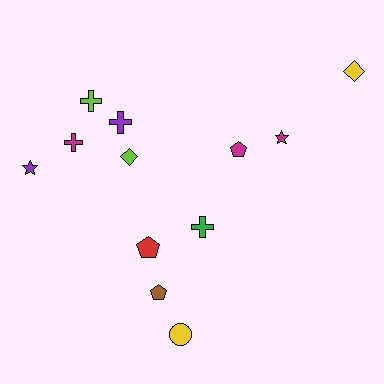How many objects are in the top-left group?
There are 5 objects.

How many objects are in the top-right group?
There are 3 objects.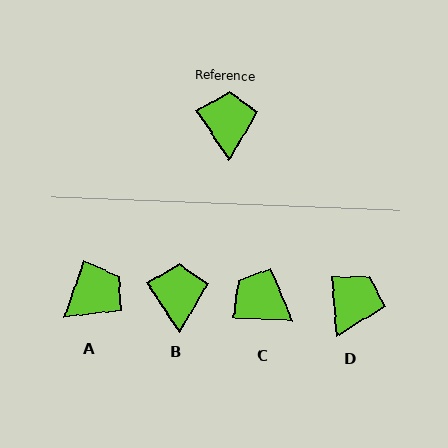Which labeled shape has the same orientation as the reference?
B.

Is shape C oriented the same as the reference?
No, it is off by about 53 degrees.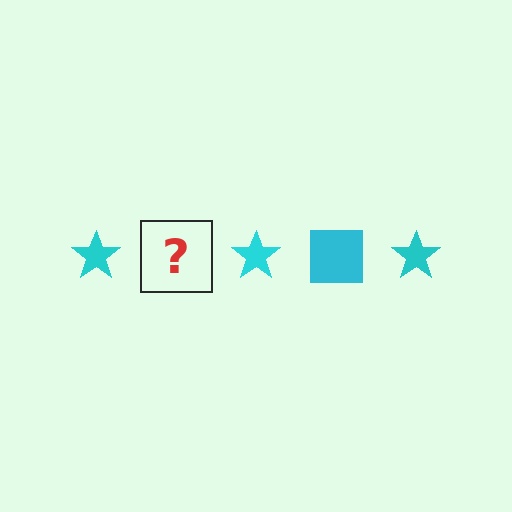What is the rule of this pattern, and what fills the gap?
The rule is that the pattern cycles through star, square shapes in cyan. The gap should be filled with a cyan square.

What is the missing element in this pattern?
The missing element is a cyan square.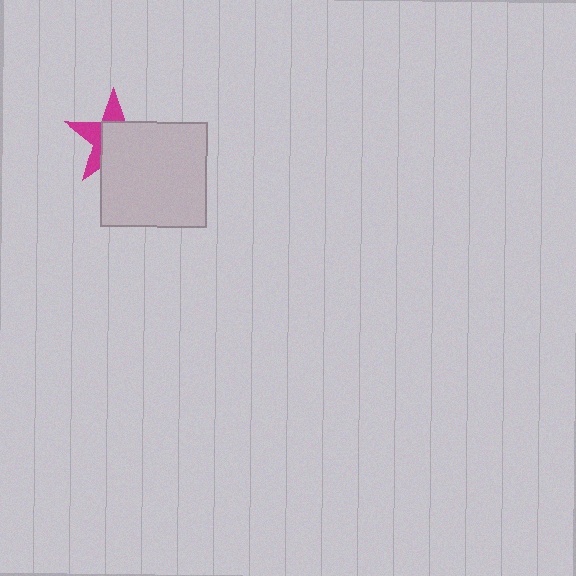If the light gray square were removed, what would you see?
You would see the complete magenta star.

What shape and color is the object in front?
The object in front is a light gray square.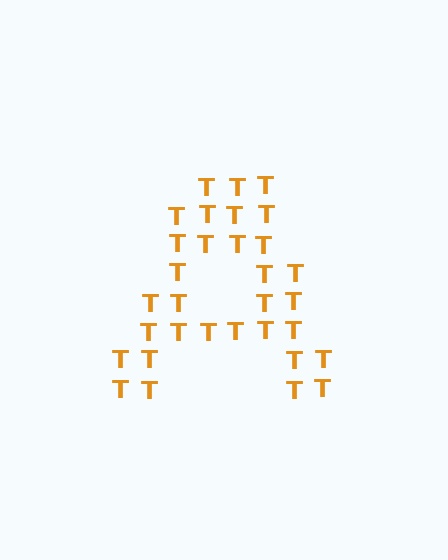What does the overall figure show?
The overall figure shows the letter A.